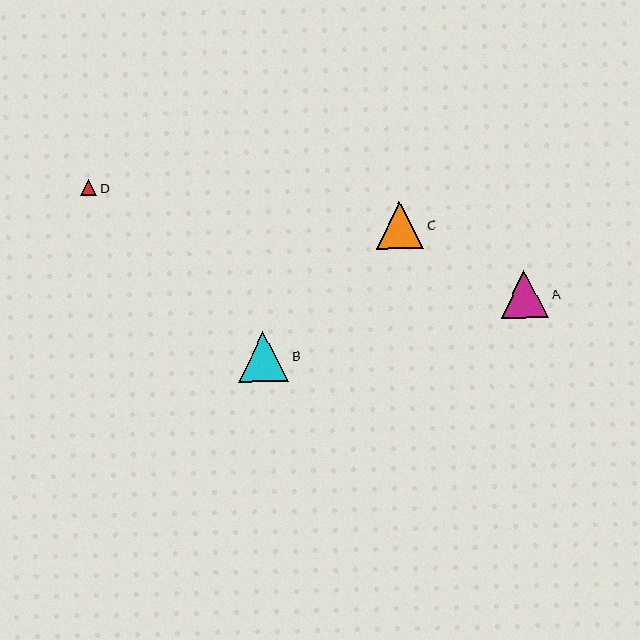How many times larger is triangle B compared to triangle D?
Triangle B is approximately 3.1 times the size of triangle D.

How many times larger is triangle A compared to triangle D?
Triangle A is approximately 2.9 times the size of triangle D.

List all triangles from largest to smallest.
From largest to smallest: B, C, A, D.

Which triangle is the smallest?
Triangle D is the smallest with a size of approximately 16 pixels.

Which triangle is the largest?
Triangle B is the largest with a size of approximately 50 pixels.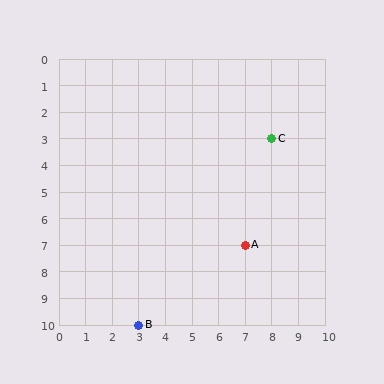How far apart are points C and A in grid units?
Points C and A are 1 column and 4 rows apart (about 4.1 grid units diagonally).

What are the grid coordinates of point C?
Point C is at grid coordinates (8, 3).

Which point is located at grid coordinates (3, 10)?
Point B is at (3, 10).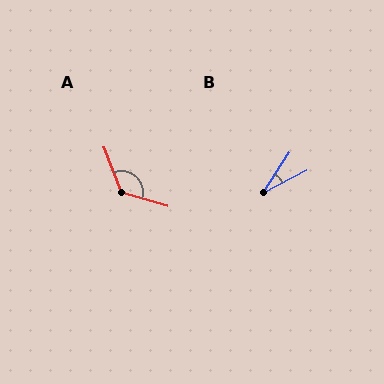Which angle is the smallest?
B, at approximately 29 degrees.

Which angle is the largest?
A, at approximately 127 degrees.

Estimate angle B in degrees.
Approximately 29 degrees.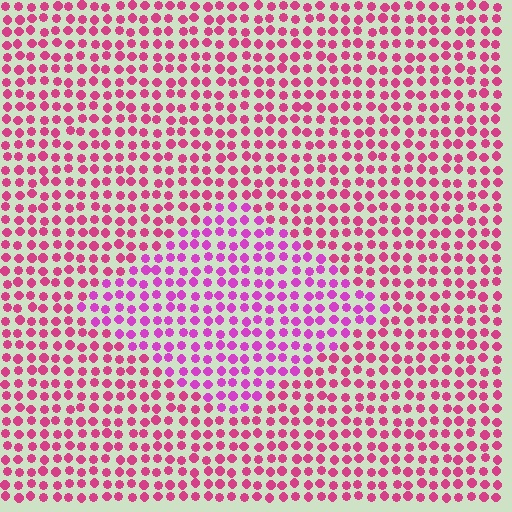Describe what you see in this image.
The image is filled with small magenta elements in a uniform arrangement. A diamond-shaped region is visible where the elements are tinted to a slightly different hue, forming a subtle color boundary.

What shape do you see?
I see a diamond.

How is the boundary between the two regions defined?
The boundary is defined purely by a slight shift in hue (about 27 degrees). Spacing, size, and orientation are identical on both sides.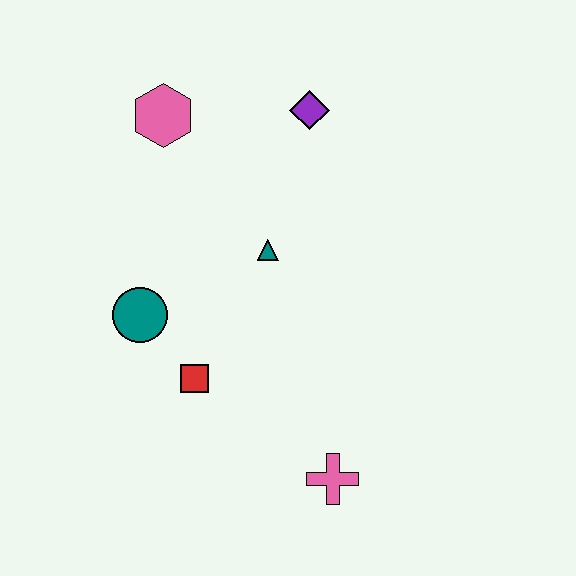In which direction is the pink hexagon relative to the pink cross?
The pink hexagon is above the pink cross.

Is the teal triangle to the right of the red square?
Yes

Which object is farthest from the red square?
The purple diamond is farthest from the red square.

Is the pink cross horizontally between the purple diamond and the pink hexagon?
No